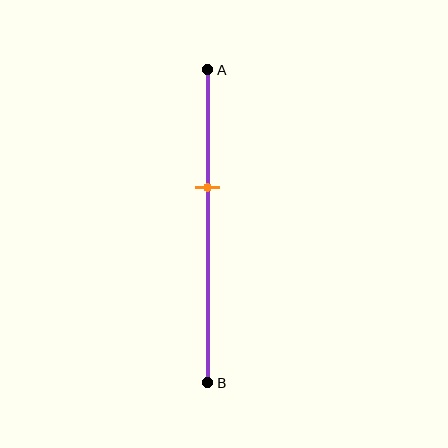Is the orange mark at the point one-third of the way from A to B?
No, the mark is at about 40% from A, not at the 33% one-third point.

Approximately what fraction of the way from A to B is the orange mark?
The orange mark is approximately 40% of the way from A to B.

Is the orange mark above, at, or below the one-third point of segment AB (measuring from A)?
The orange mark is below the one-third point of segment AB.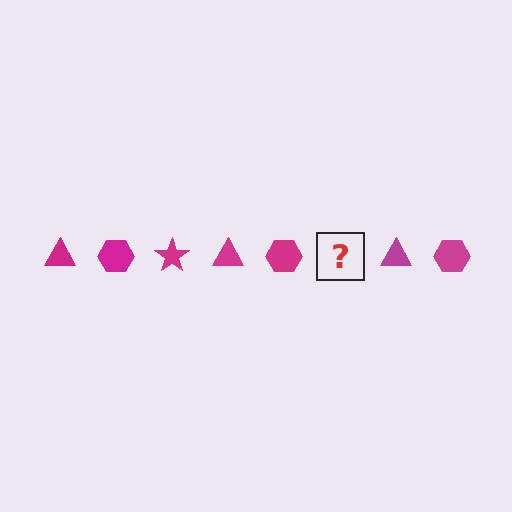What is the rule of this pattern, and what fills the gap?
The rule is that the pattern cycles through triangle, hexagon, star shapes in magenta. The gap should be filled with a magenta star.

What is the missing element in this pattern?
The missing element is a magenta star.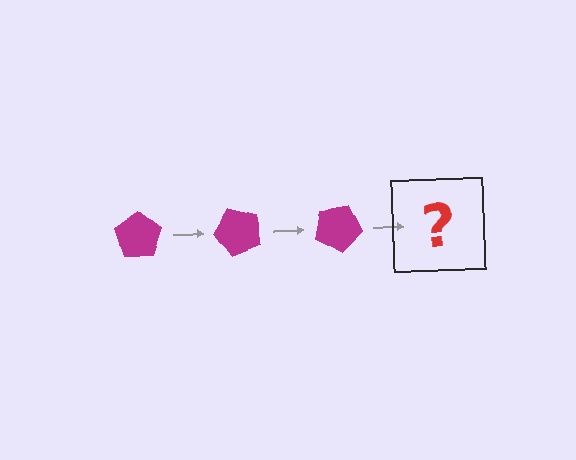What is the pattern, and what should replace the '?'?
The pattern is that the pentagon rotates 50 degrees each step. The '?' should be a magenta pentagon rotated 150 degrees.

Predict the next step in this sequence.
The next step is a magenta pentagon rotated 150 degrees.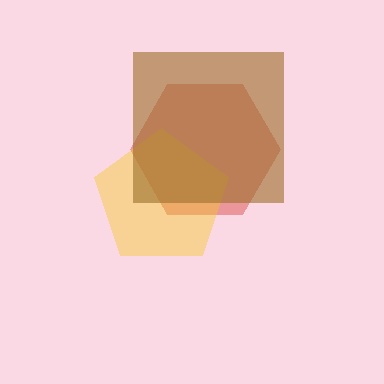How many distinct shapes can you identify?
There are 3 distinct shapes: a red hexagon, a yellow pentagon, a brown square.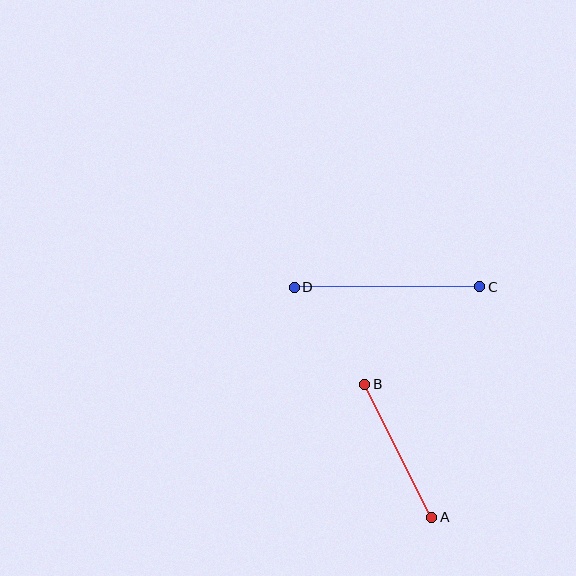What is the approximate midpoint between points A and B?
The midpoint is at approximately (398, 451) pixels.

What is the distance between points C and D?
The distance is approximately 186 pixels.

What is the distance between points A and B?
The distance is approximately 149 pixels.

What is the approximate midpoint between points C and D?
The midpoint is at approximately (387, 287) pixels.